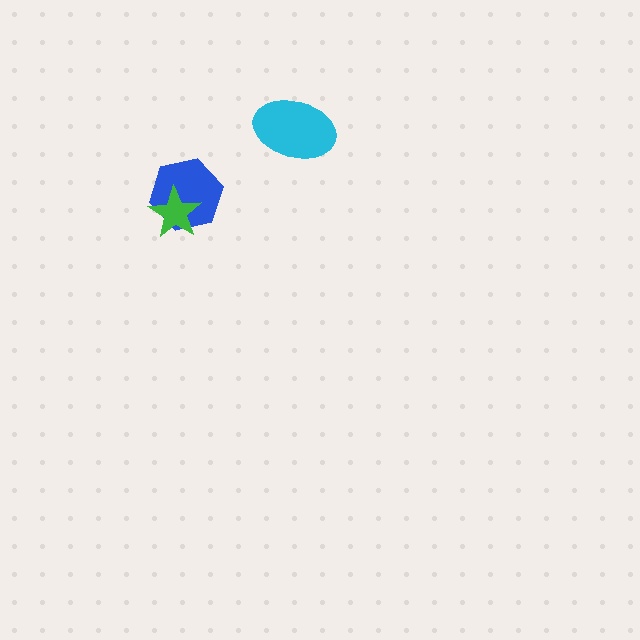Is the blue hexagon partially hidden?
Yes, it is partially covered by another shape.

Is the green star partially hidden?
No, no other shape covers it.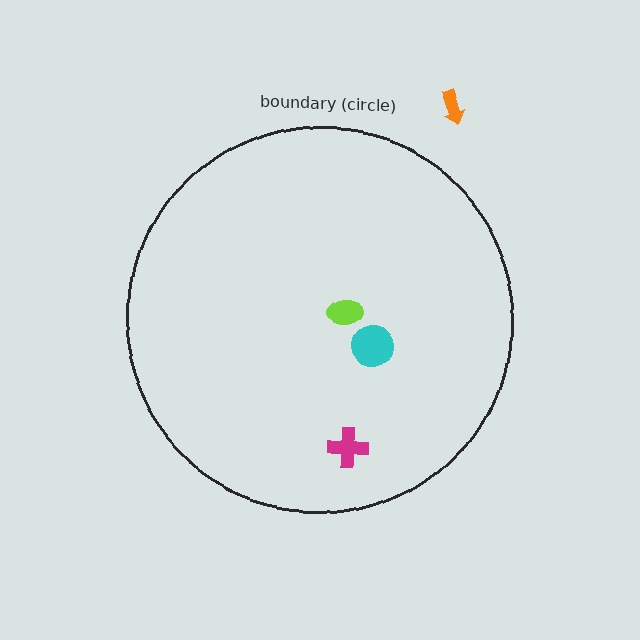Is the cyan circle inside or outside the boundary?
Inside.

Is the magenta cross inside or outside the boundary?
Inside.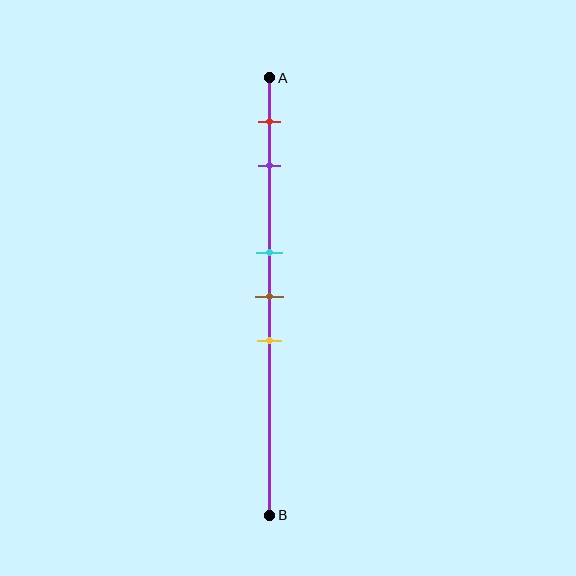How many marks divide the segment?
There are 5 marks dividing the segment.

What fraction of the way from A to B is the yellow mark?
The yellow mark is approximately 60% (0.6) of the way from A to B.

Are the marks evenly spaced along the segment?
No, the marks are not evenly spaced.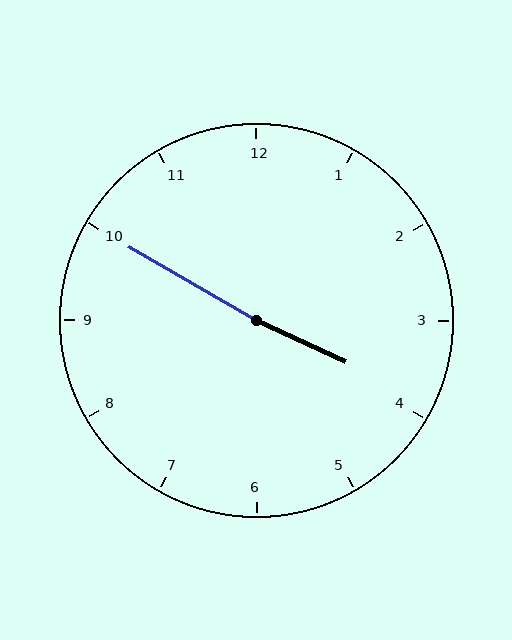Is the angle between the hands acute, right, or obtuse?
It is obtuse.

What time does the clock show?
3:50.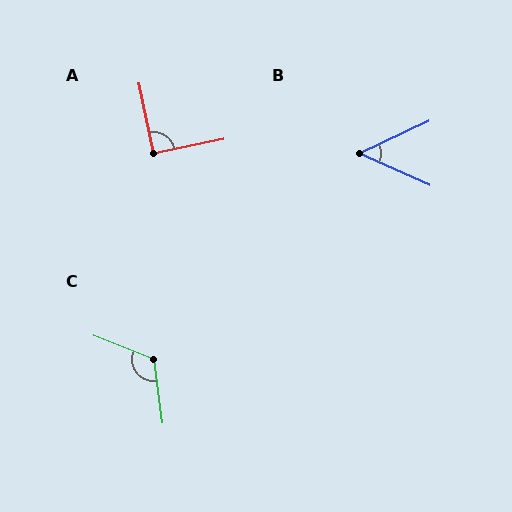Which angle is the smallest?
B, at approximately 49 degrees.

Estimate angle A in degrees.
Approximately 89 degrees.